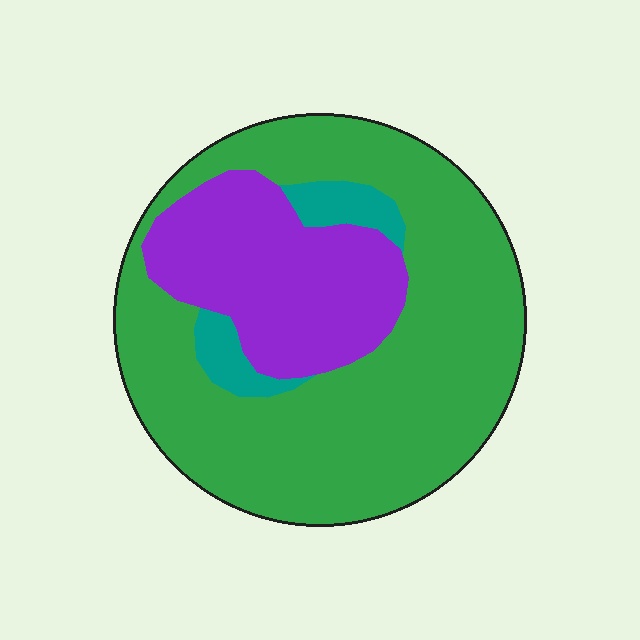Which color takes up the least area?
Teal, at roughly 5%.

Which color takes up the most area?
Green, at roughly 65%.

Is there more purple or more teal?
Purple.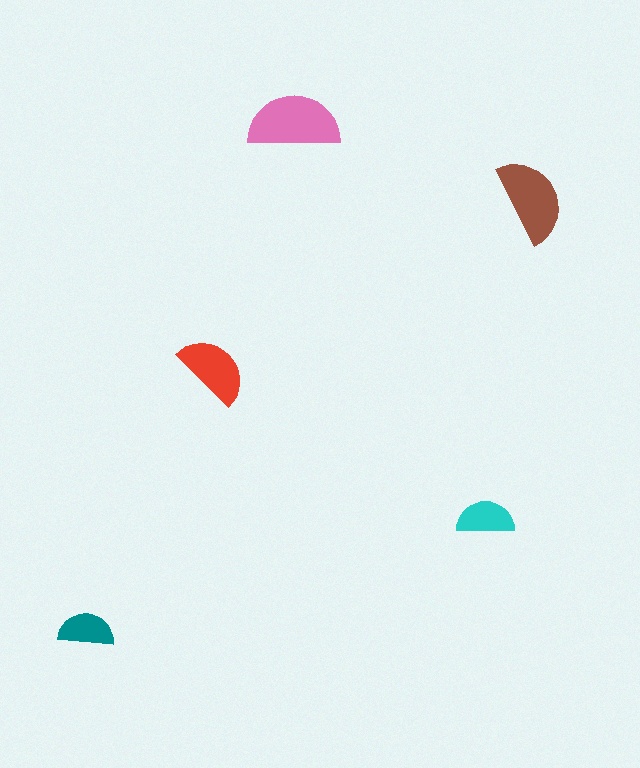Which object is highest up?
The pink semicircle is topmost.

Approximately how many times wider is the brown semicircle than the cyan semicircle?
About 1.5 times wider.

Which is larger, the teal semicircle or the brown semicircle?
The brown one.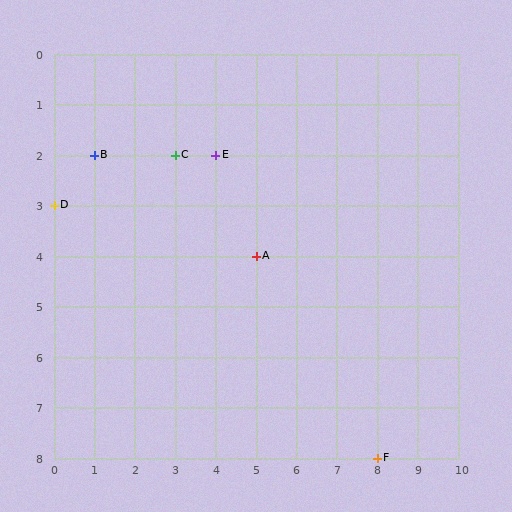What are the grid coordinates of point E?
Point E is at grid coordinates (4, 2).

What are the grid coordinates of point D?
Point D is at grid coordinates (0, 3).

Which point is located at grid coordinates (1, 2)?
Point B is at (1, 2).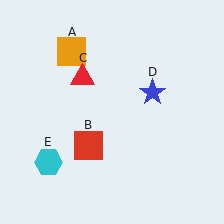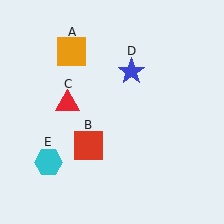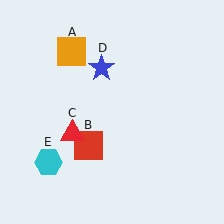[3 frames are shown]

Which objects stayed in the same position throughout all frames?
Orange square (object A) and red square (object B) and cyan hexagon (object E) remained stationary.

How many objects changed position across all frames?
2 objects changed position: red triangle (object C), blue star (object D).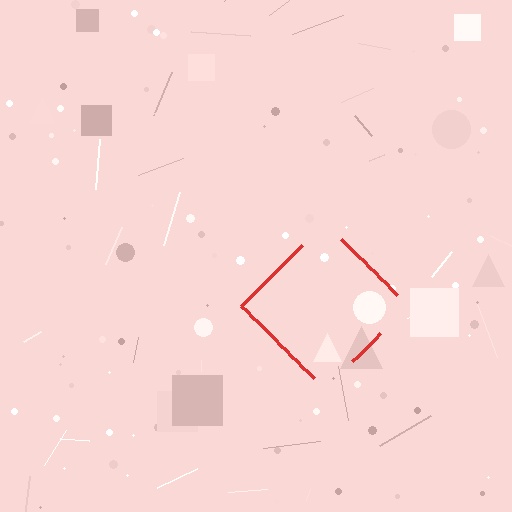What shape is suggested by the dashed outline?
The dashed outline suggests a diamond.